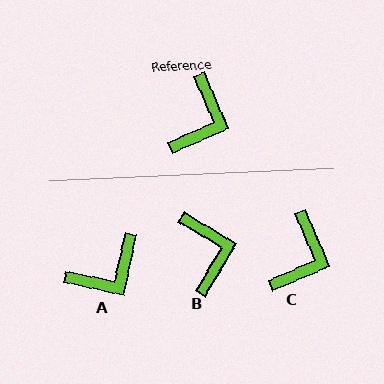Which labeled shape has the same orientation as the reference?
C.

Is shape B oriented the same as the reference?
No, it is off by about 36 degrees.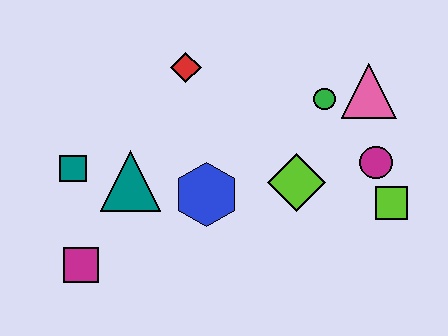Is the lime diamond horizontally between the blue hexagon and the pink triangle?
Yes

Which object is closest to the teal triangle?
The teal square is closest to the teal triangle.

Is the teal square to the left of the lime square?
Yes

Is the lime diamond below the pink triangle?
Yes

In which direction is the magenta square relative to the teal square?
The magenta square is below the teal square.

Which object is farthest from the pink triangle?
The magenta square is farthest from the pink triangle.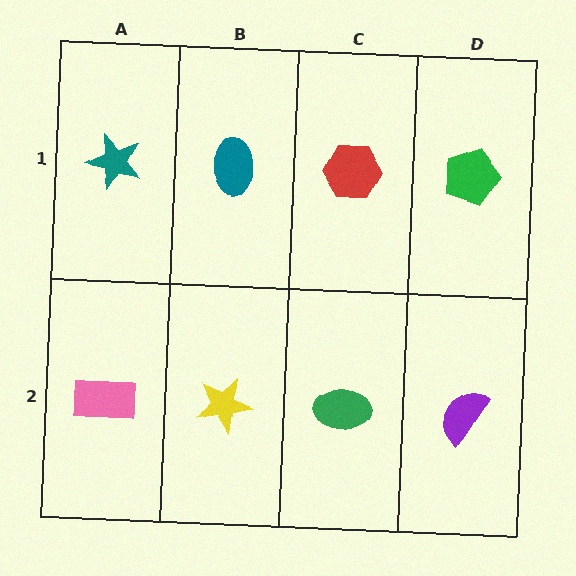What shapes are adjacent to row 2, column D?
A green pentagon (row 1, column D), a green ellipse (row 2, column C).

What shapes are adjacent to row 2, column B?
A teal ellipse (row 1, column B), a pink rectangle (row 2, column A), a green ellipse (row 2, column C).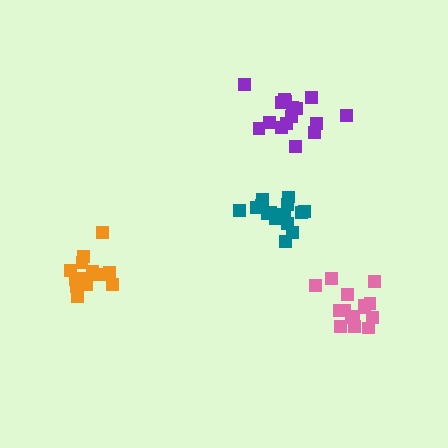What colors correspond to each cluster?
The clusters are colored: orange, teal, purple, pink.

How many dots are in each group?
Group 1: 15 dots, Group 2: 16 dots, Group 3: 16 dots, Group 4: 16 dots (63 total).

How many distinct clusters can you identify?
There are 4 distinct clusters.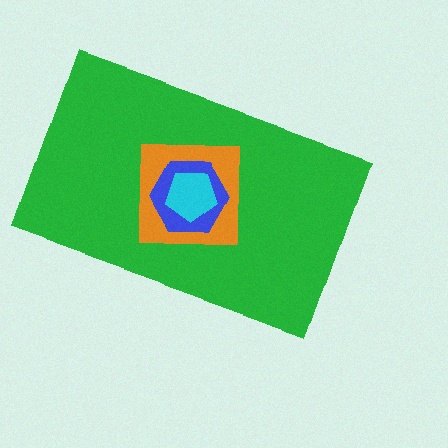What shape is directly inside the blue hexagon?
The cyan pentagon.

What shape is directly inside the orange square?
The blue hexagon.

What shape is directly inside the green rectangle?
The orange square.